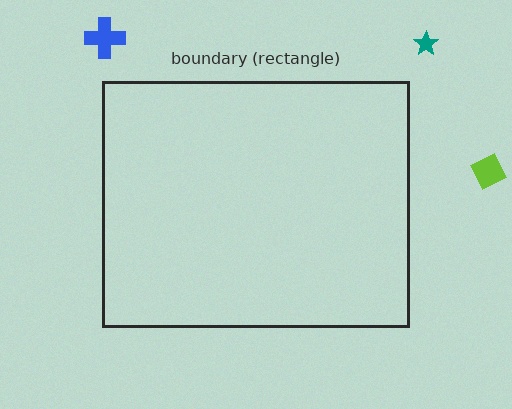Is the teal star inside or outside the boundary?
Outside.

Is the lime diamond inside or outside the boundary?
Outside.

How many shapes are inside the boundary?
0 inside, 3 outside.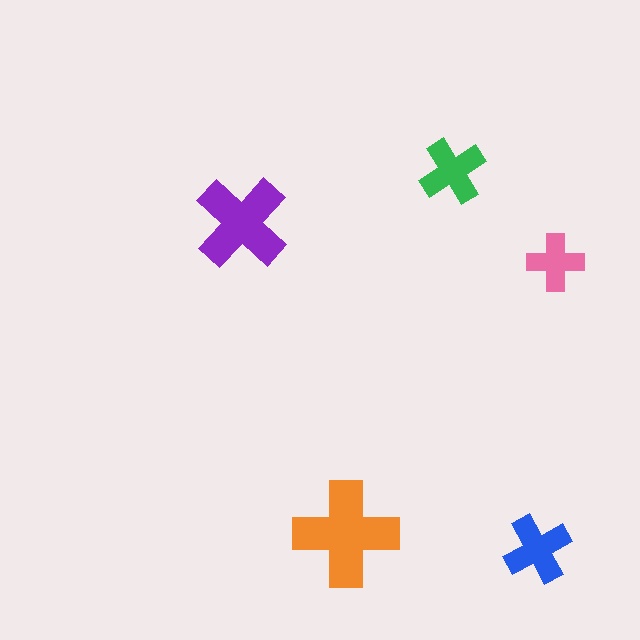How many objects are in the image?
There are 5 objects in the image.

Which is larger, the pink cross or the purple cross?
The purple one.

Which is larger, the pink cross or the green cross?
The green one.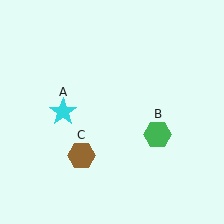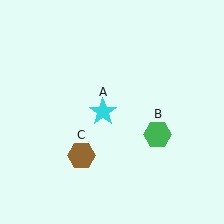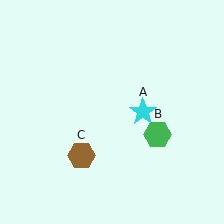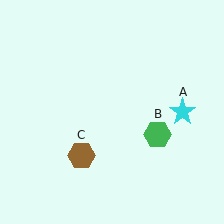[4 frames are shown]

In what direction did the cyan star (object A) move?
The cyan star (object A) moved right.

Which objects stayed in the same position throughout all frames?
Green hexagon (object B) and brown hexagon (object C) remained stationary.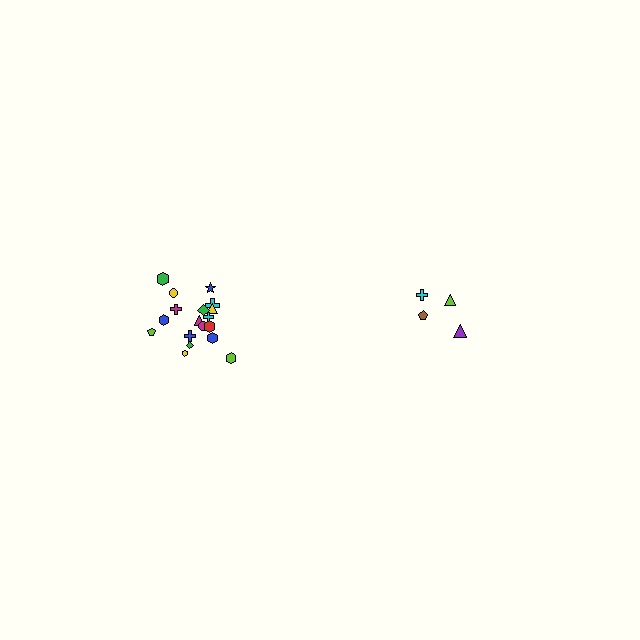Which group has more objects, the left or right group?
The left group.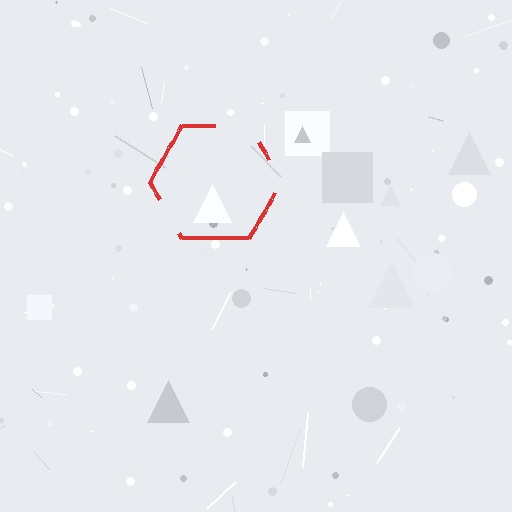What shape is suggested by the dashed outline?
The dashed outline suggests a hexagon.